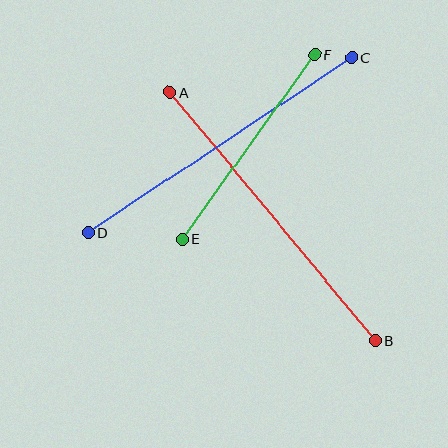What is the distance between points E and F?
The distance is approximately 227 pixels.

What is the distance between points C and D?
The distance is approximately 316 pixels.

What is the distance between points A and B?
The distance is approximately 323 pixels.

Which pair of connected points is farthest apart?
Points A and B are farthest apart.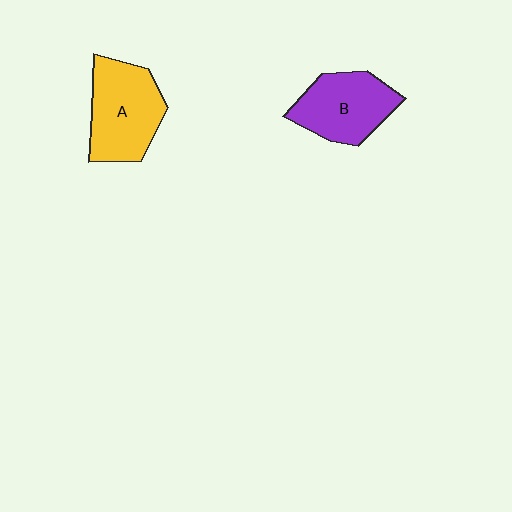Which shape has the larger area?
Shape A (yellow).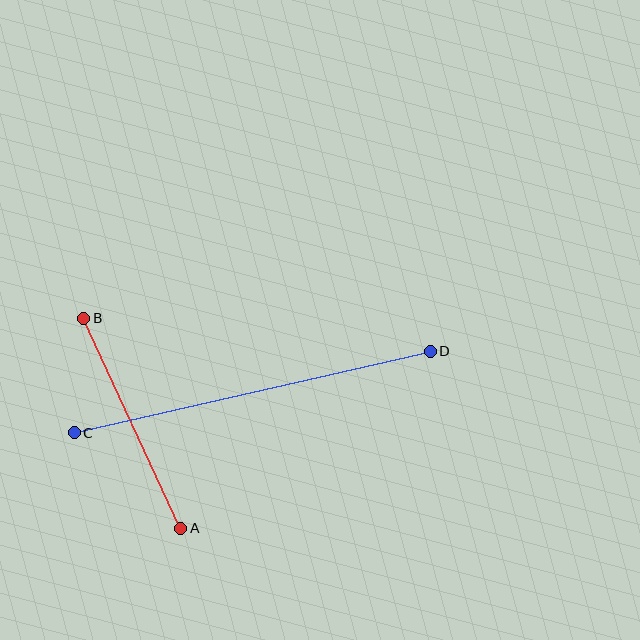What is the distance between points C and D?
The distance is approximately 365 pixels.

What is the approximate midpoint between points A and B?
The midpoint is at approximately (132, 423) pixels.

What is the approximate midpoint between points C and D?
The midpoint is at approximately (252, 392) pixels.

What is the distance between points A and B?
The distance is approximately 231 pixels.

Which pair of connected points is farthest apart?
Points C and D are farthest apart.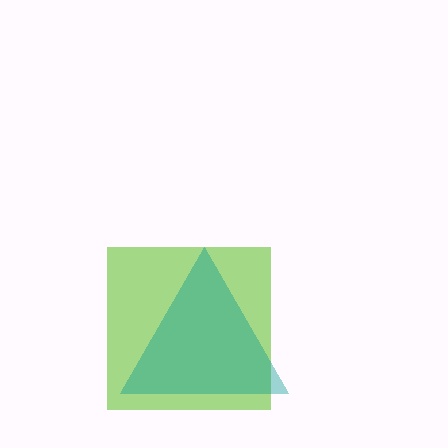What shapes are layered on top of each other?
The layered shapes are: a lime square, a teal triangle.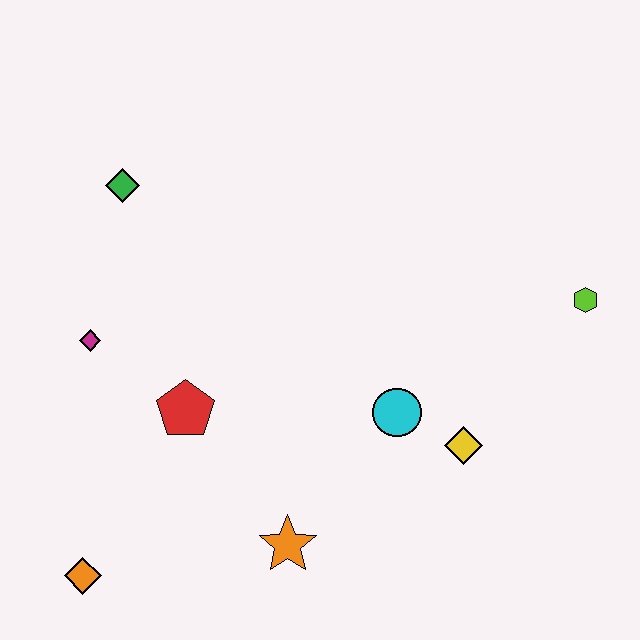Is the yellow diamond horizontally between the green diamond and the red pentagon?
No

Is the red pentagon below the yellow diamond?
No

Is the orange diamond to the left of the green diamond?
Yes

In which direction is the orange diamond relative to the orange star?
The orange diamond is to the left of the orange star.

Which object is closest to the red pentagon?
The magenta diamond is closest to the red pentagon.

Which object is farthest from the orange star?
The green diamond is farthest from the orange star.